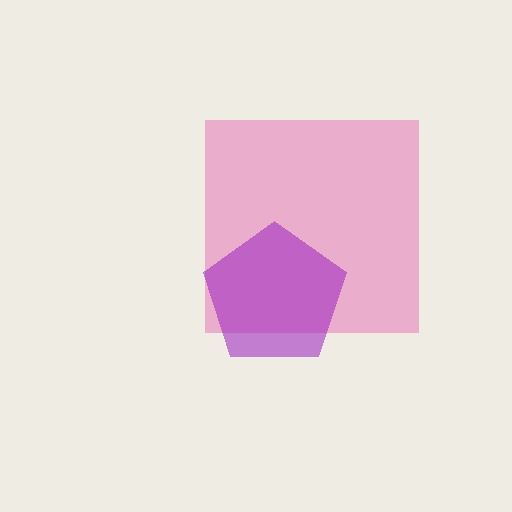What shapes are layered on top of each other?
The layered shapes are: a pink square, a purple pentagon.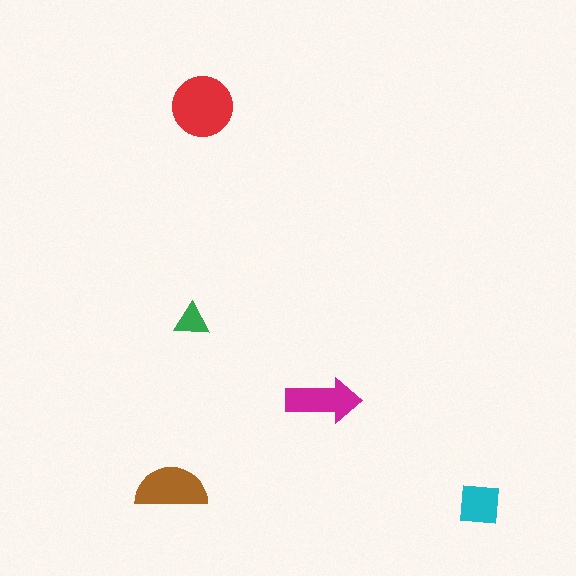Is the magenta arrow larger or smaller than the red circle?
Smaller.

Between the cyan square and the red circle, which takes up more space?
The red circle.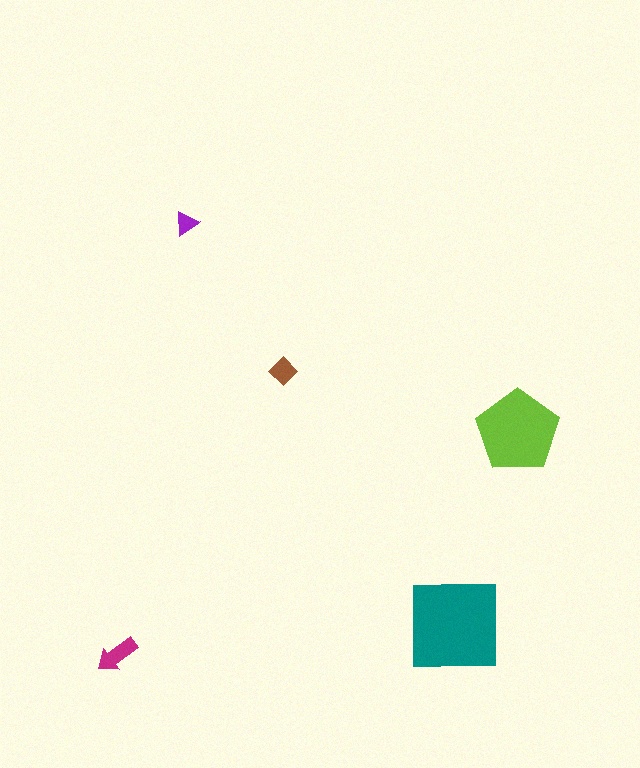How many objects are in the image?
There are 5 objects in the image.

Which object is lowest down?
The magenta arrow is bottommost.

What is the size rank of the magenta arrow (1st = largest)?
3rd.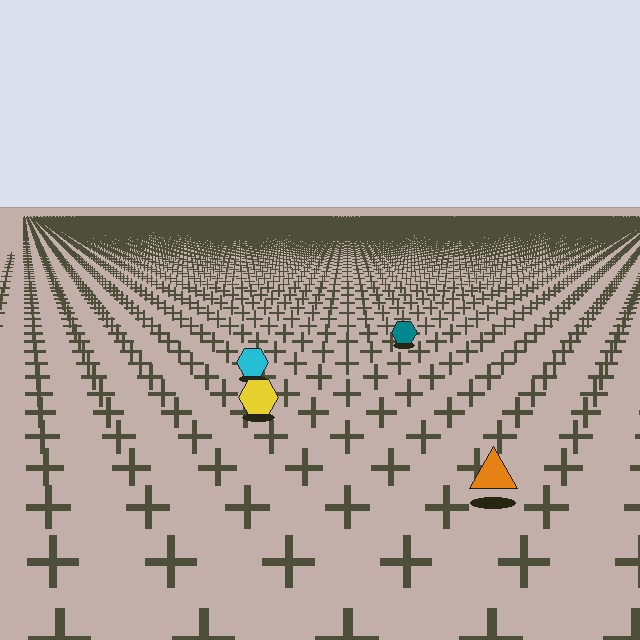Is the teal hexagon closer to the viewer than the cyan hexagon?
No. The cyan hexagon is closer — you can tell from the texture gradient: the ground texture is coarser near it.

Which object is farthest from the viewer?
The teal hexagon is farthest from the viewer. It appears smaller and the ground texture around it is denser.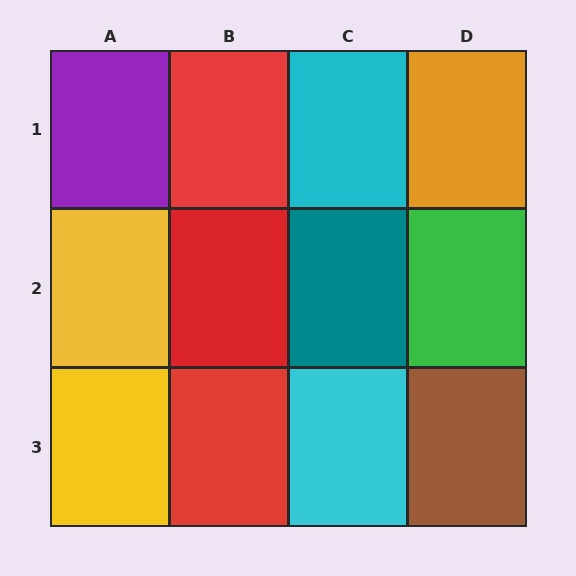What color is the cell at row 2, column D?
Green.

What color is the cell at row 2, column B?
Red.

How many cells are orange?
1 cell is orange.